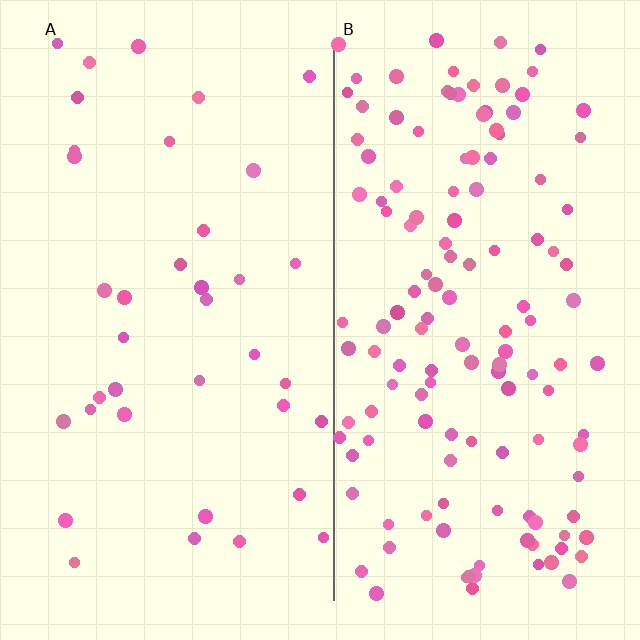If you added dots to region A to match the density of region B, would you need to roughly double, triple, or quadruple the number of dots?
Approximately quadruple.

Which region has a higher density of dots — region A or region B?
B (the right).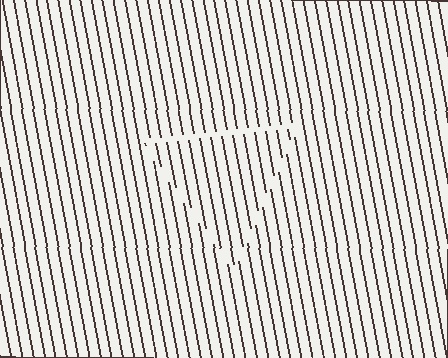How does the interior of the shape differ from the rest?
The interior of the shape contains the same grating, shifted by half a period — the contour is defined by the phase discontinuity where line-ends from the inner and outer gratings abut.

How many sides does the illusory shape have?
3 sides — the line-ends trace a triangle.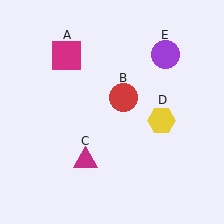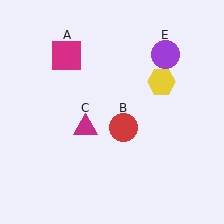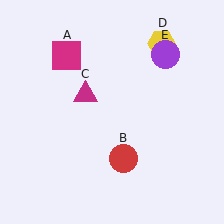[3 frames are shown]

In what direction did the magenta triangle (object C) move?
The magenta triangle (object C) moved up.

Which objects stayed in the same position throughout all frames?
Magenta square (object A) and purple circle (object E) remained stationary.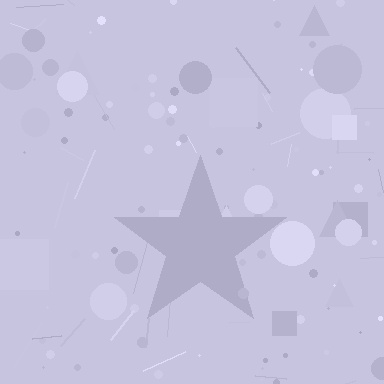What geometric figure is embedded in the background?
A star is embedded in the background.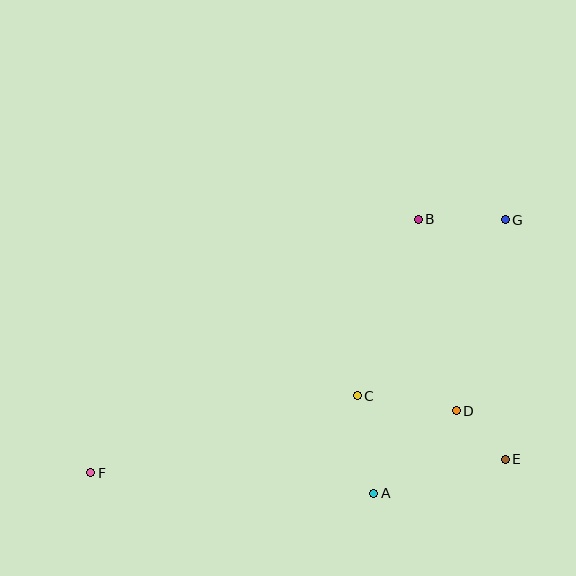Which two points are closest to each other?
Points D and E are closest to each other.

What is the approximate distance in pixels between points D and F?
The distance between D and F is approximately 371 pixels.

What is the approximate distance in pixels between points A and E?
The distance between A and E is approximately 136 pixels.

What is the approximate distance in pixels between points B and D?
The distance between B and D is approximately 196 pixels.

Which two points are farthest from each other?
Points F and G are farthest from each other.